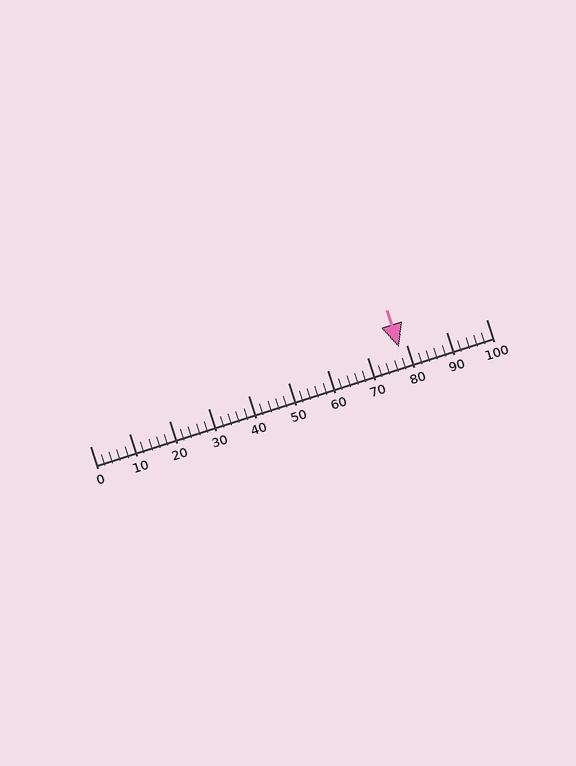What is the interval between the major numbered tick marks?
The major tick marks are spaced 10 units apart.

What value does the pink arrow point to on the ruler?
The pink arrow points to approximately 78.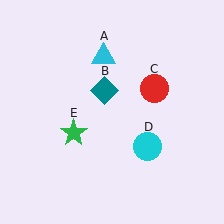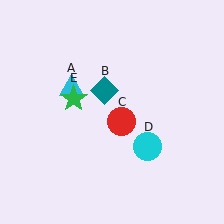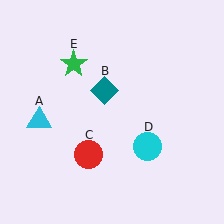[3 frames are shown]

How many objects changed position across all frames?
3 objects changed position: cyan triangle (object A), red circle (object C), green star (object E).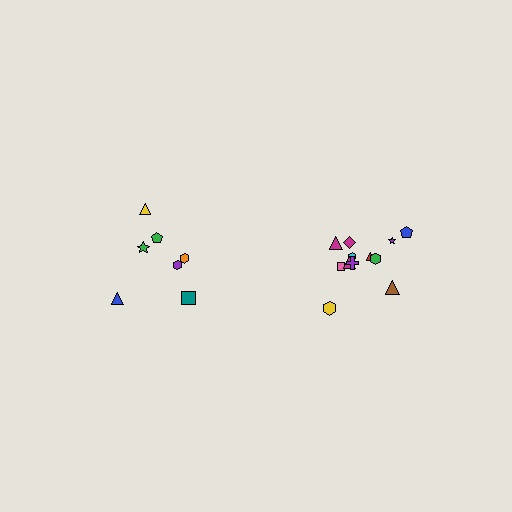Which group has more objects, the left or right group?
The right group.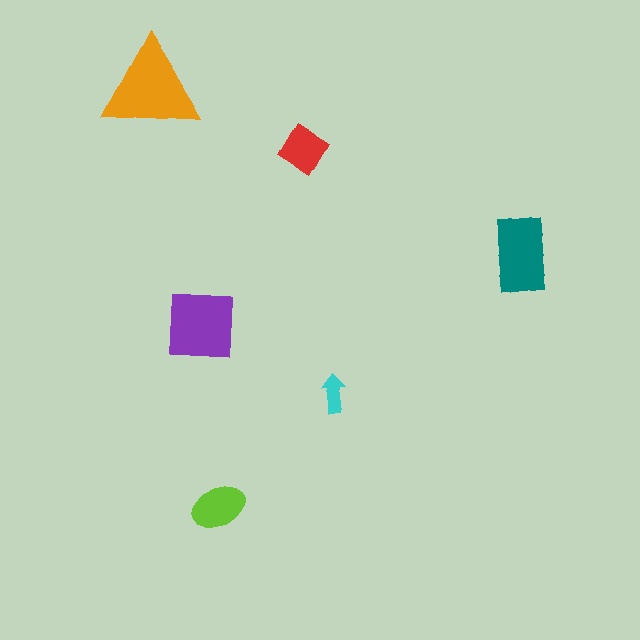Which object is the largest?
The orange triangle.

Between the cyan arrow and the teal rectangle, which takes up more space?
The teal rectangle.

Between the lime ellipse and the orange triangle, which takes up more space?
The orange triangle.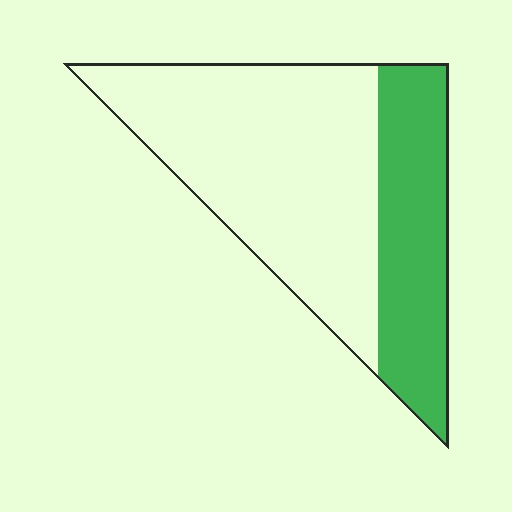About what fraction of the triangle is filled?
About one third (1/3).